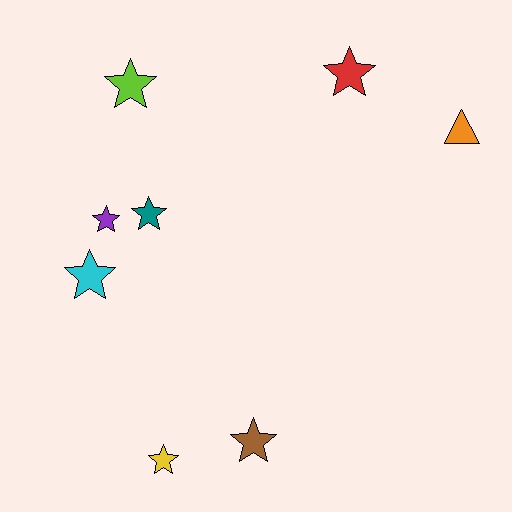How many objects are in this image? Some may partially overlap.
There are 8 objects.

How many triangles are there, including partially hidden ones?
There is 1 triangle.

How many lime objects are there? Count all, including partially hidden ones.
There is 1 lime object.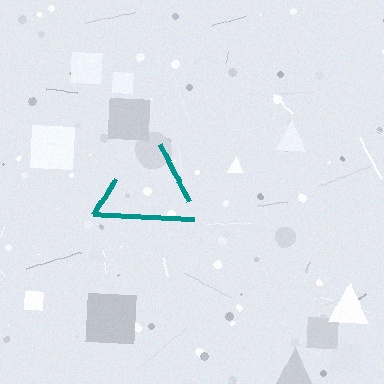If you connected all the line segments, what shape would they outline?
They would outline a triangle.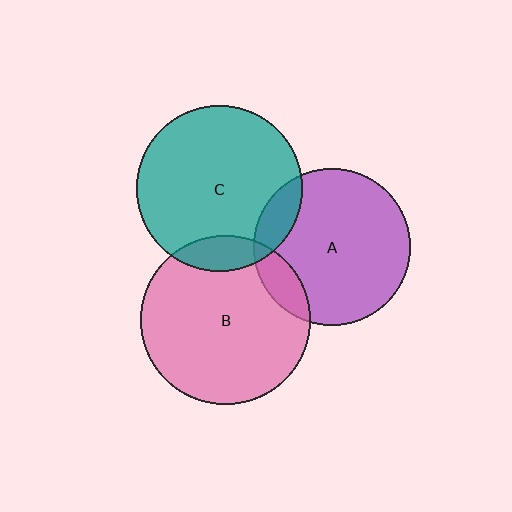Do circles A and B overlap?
Yes.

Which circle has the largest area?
Circle B (pink).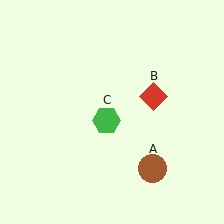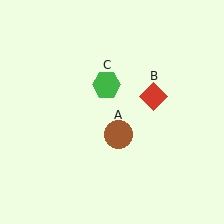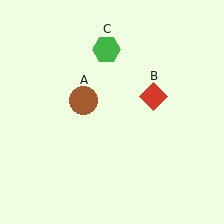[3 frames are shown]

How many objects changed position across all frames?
2 objects changed position: brown circle (object A), green hexagon (object C).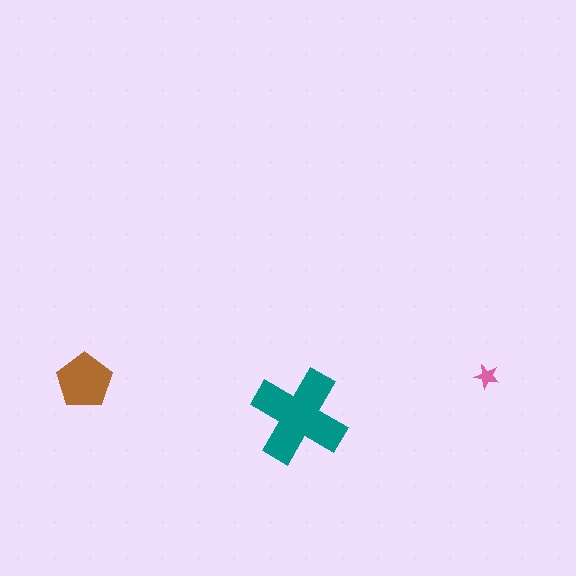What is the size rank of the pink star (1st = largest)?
3rd.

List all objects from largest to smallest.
The teal cross, the brown pentagon, the pink star.